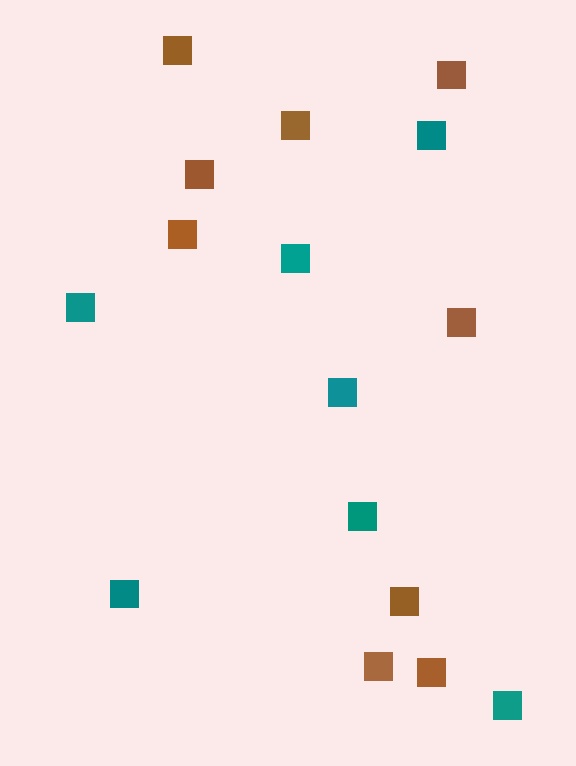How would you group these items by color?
There are 2 groups: one group of brown squares (9) and one group of teal squares (7).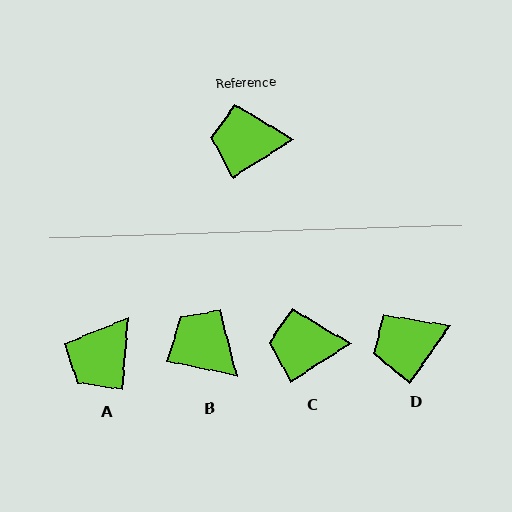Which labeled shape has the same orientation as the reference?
C.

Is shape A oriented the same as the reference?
No, it is off by about 53 degrees.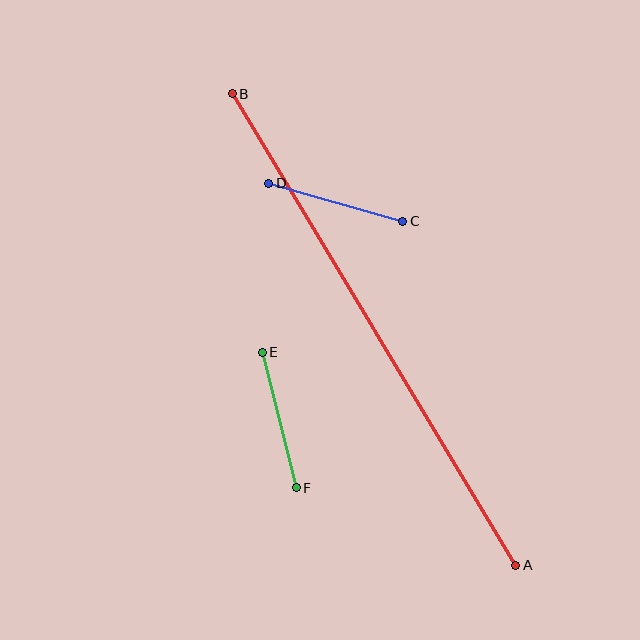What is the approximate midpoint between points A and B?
The midpoint is at approximately (374, 330) pixels.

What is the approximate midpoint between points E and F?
The midpoint is at approximately (279, 420) pixels.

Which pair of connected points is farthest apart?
Points A and B are farthest apart.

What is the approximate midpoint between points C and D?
The midpoint is at approximately (336, 202) pixels.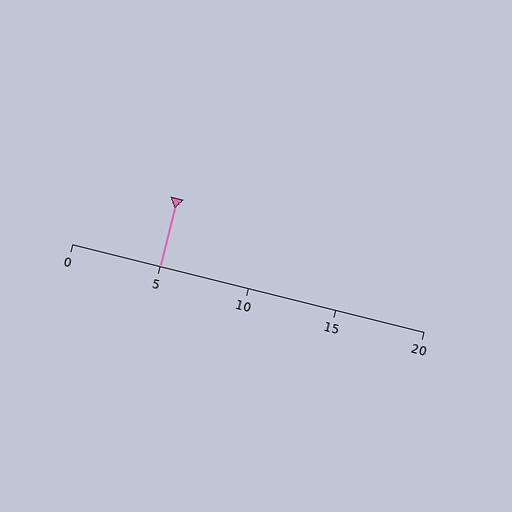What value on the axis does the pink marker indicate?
The marker indicates approximately 5.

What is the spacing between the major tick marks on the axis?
The major ticks are spaced 5 apart.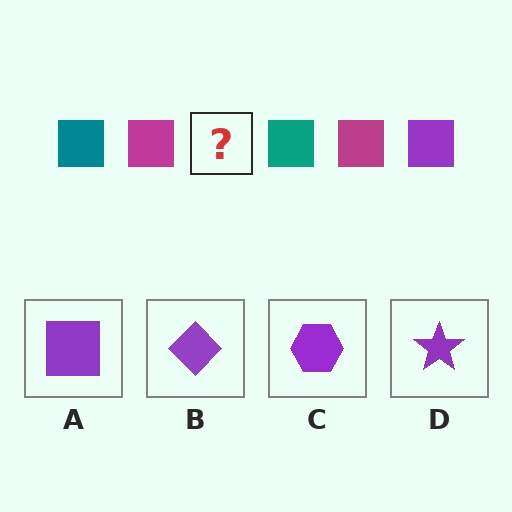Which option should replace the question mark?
Option A.